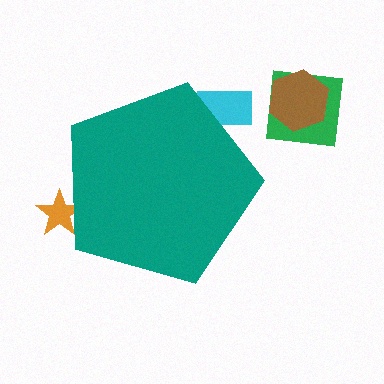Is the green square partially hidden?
No, the green square is fully visible.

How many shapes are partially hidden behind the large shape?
2 shapes are partially hidden.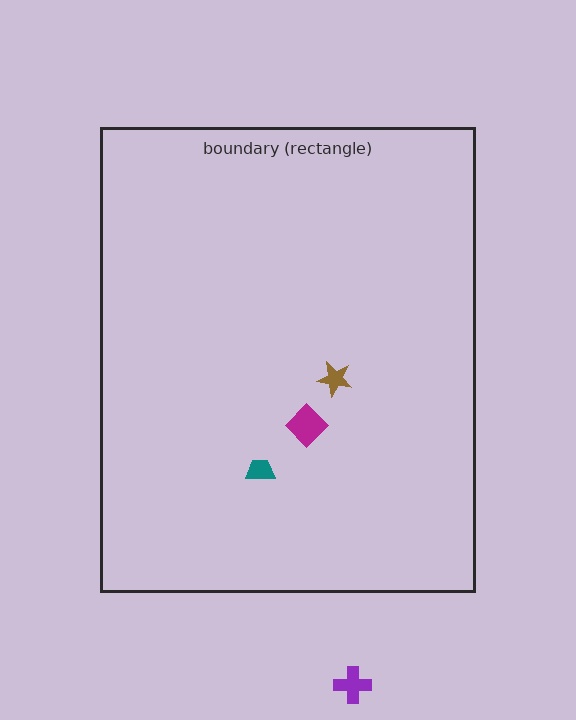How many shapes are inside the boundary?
3 inside, 1 outside.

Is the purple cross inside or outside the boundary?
Outside.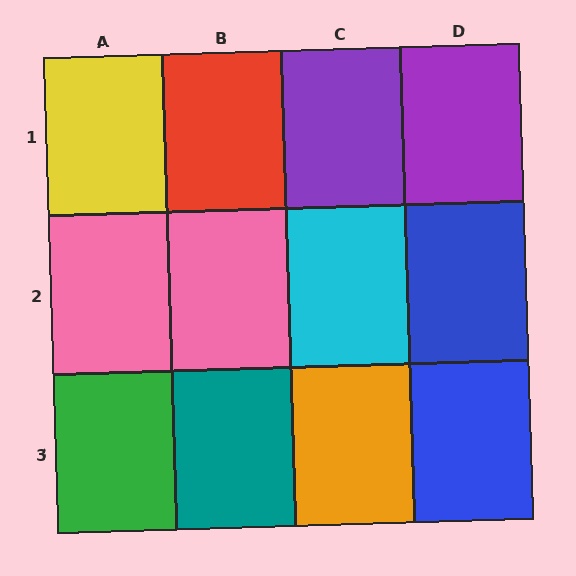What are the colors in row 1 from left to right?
Yellow, red, purple, purple.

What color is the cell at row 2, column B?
Pink.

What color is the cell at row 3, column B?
Teal.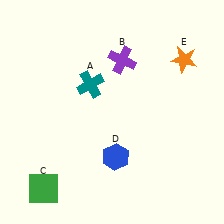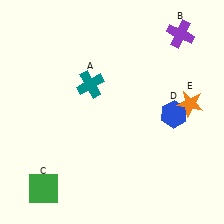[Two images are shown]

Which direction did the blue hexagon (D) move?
The blue hexagon (D) moved right.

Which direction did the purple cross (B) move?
The purple cross (B) moved right.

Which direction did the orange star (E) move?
The orange star (E) moved down.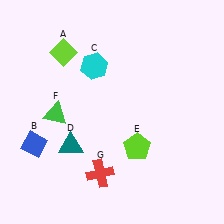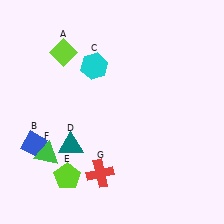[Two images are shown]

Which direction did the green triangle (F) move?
The green triangle (F) moved down.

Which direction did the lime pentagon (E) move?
The lime pentagon (E) moved left.